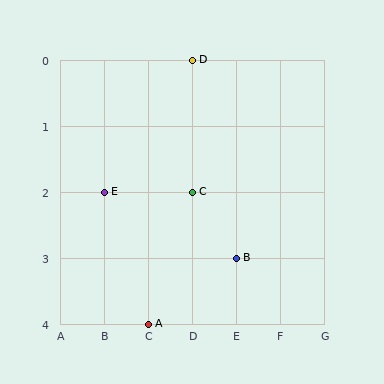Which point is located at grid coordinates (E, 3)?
Point B is at (E, 3).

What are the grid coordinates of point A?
Point A is at grid coordinates (C, 4).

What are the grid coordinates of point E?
Point E is at grid coordinates (B, 2).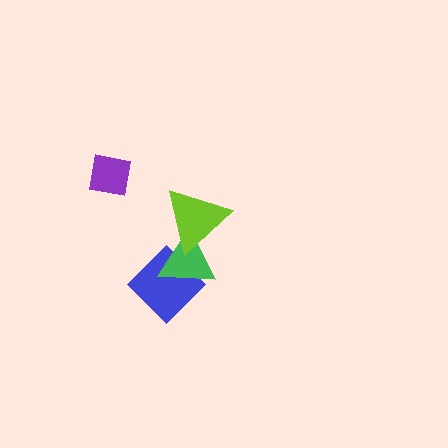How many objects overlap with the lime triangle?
1 object overlaps with the lime triangle.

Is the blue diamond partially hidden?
Yes, it is partially covered by another shape.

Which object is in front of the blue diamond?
The green triangle is in front of the blue diamond.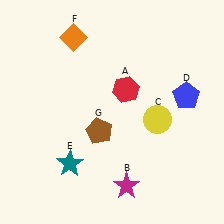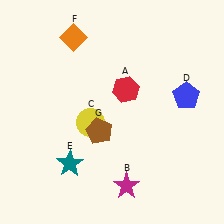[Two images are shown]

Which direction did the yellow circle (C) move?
The yellow circle (C) moved left.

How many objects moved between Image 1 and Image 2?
1 object moved between the two images.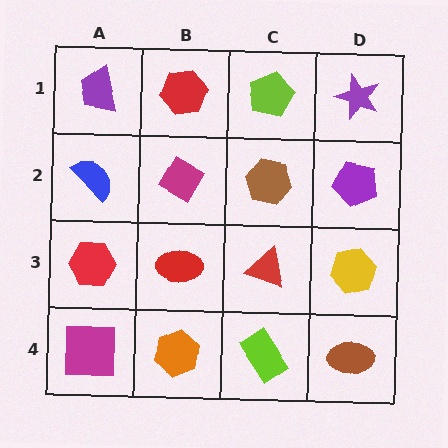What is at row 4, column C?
A lime rectangle.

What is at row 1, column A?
A purple trapezoid.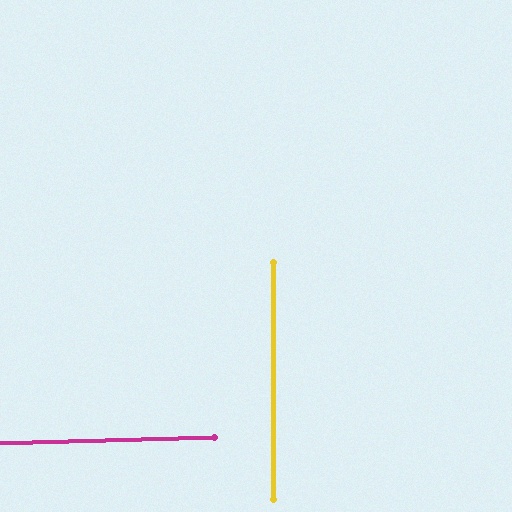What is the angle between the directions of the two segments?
Approximately 89 degrees.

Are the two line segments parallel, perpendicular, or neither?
Perpendicular — they meet at approximately 89°.